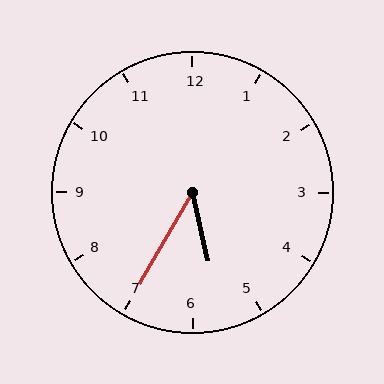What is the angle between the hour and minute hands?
Approximately 42 degrees.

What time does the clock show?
5:35.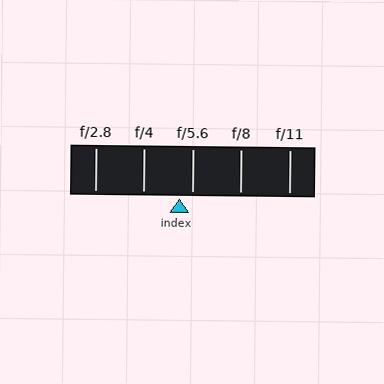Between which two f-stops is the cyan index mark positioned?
The index mark is between f/4 and f/5.6.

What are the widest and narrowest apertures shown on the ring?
The widest aperture shown is f/2.8 and the narrowest is f/11.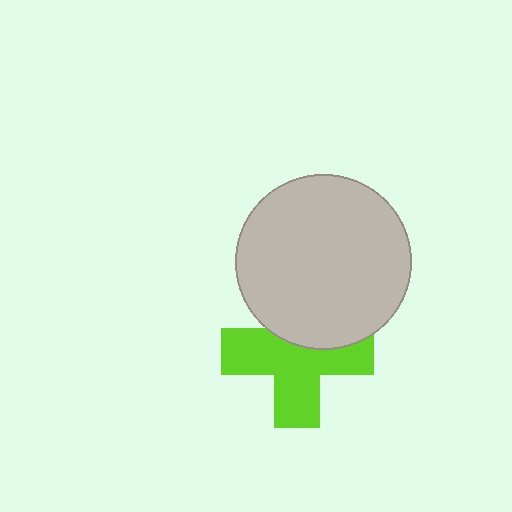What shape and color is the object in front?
The object in front is a light gray circle.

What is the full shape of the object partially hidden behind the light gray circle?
The partially hidden object is a lime cross.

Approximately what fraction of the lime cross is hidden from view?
Roughly 35% of the lime cross is hidden behind the light gray circle.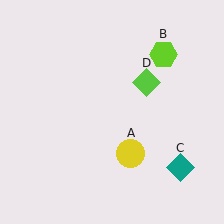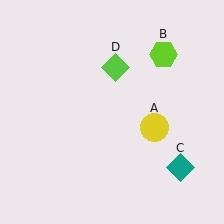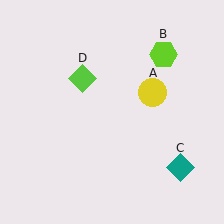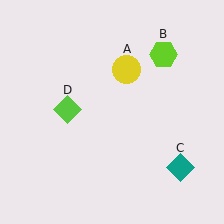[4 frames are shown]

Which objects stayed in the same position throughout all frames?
Lime hexagon (object B) and teal diamond (object C) remained stationary.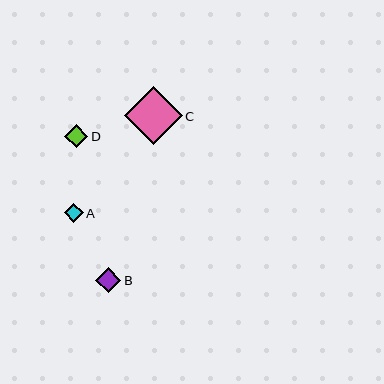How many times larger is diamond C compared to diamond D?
Diamond C is approximately 2.5 times the size of diamond D.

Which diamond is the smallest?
Diamond A is the smallest with a size of approximately 19 pixels.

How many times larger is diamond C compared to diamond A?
Diamond C is approximately 3.1 times the size of diamond A.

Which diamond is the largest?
Diamond C is the largest with a size of approximately 58 pixels.